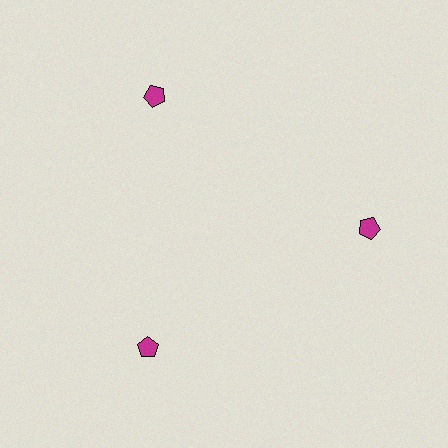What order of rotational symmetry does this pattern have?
This pattern has 3-fold rotational symmetry.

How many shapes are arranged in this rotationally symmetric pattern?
There are 3 shapes, arranged in 3 groups of 1.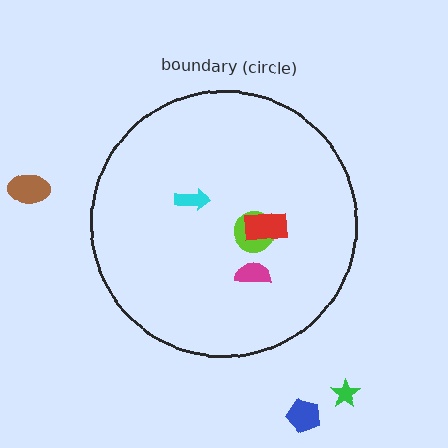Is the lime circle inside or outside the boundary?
Inside.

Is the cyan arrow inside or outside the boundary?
Inside.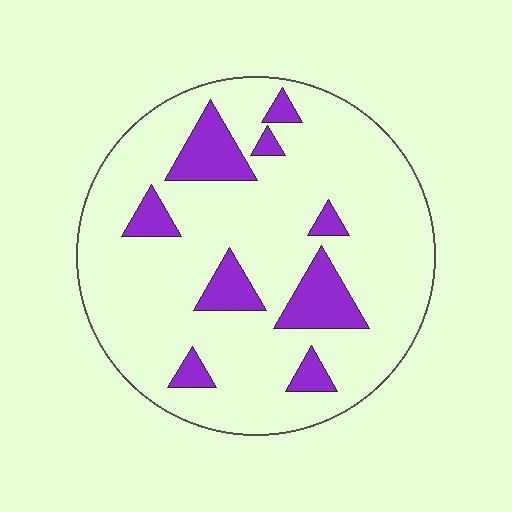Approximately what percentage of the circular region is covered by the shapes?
Approximately 15%.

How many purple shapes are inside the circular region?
9.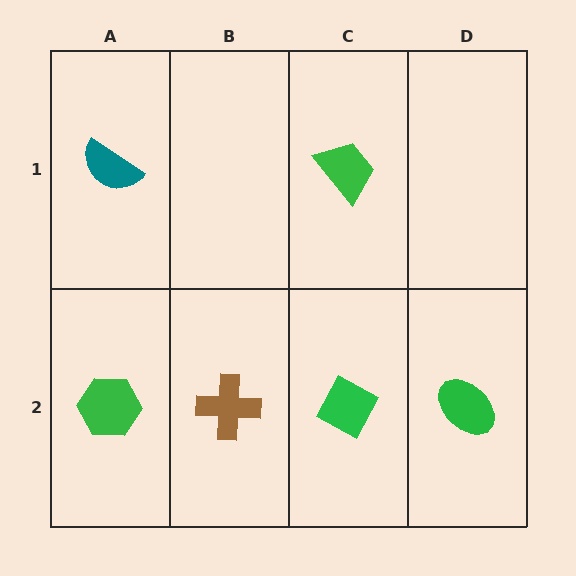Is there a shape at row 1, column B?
No, that cell is empty.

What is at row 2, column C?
A green diamond.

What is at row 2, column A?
A green hexagon.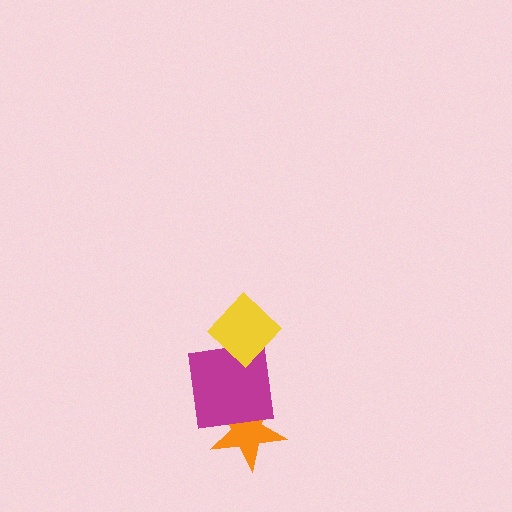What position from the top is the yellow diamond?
The yellow diamond is 1st from the top.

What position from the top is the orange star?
The orange star is 3rd from the top.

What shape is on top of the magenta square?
The yellow diamond is on top of the magenta square.